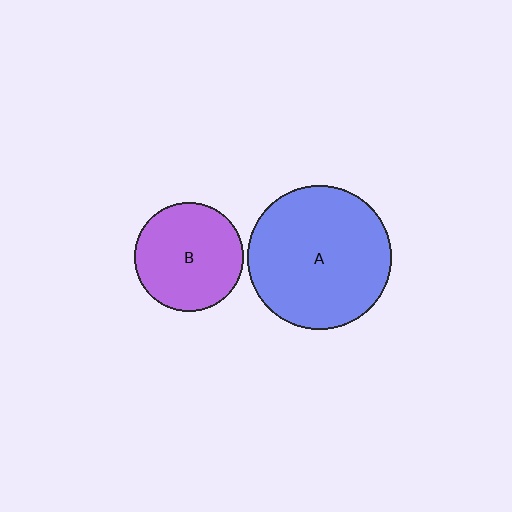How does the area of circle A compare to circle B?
Approximately 1.7 times.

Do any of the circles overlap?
No, none of the circles overlap.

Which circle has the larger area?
Circle A (blue).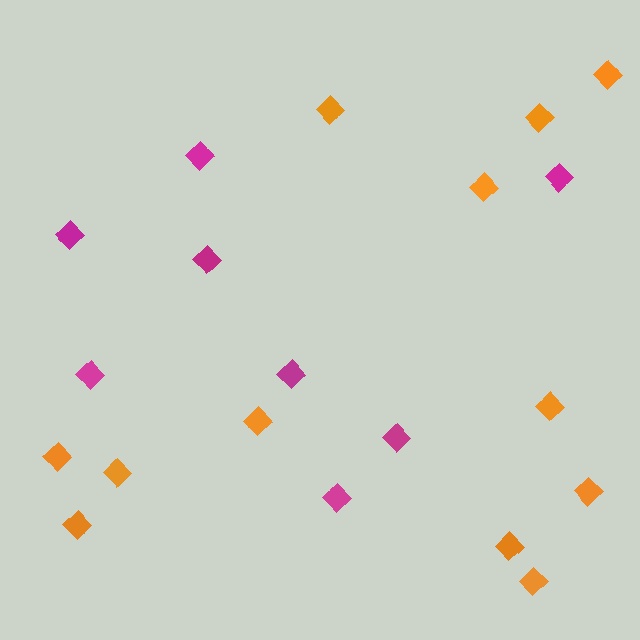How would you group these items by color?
There are 2 groups: one group of orange diamonds (12) and one group of magenta diamonds (8).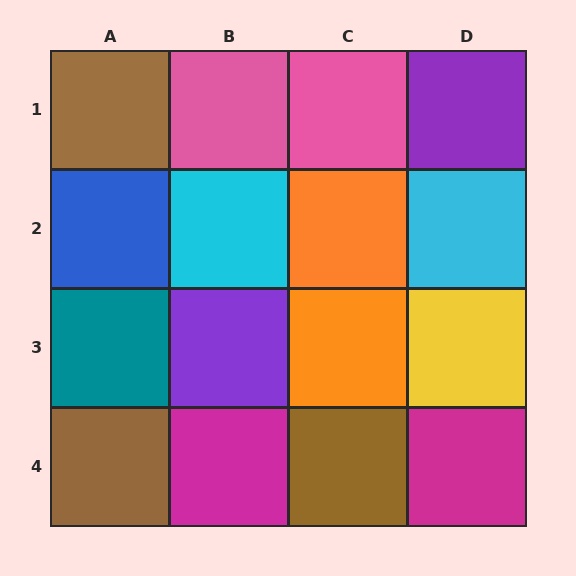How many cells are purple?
2 cells are purple.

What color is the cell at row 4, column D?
Magenta.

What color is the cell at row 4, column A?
Brown.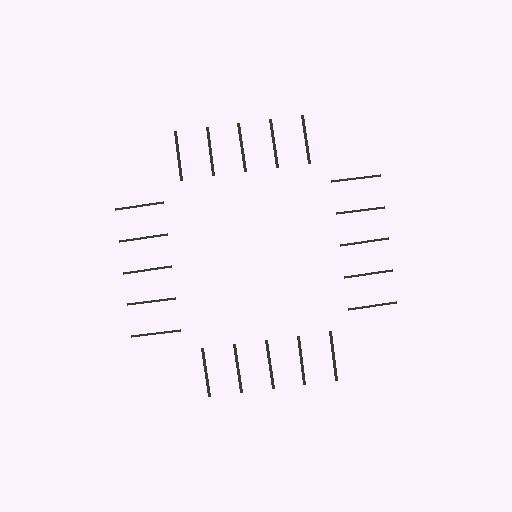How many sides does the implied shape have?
4 sides — the line-ends trace a square.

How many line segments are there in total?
20 — 5 along each of the 4 edges.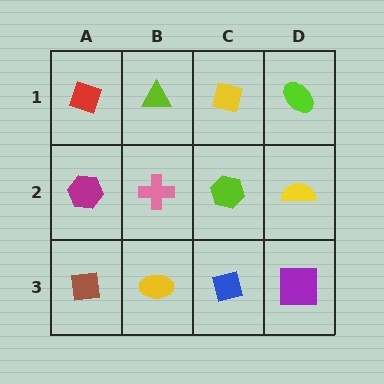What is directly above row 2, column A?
A red diamond.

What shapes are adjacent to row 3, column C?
A lime hexagon (row 2, column C), a yellow ellipse (row 3, column B), a purple square (row 3, column D).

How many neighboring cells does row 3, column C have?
3.